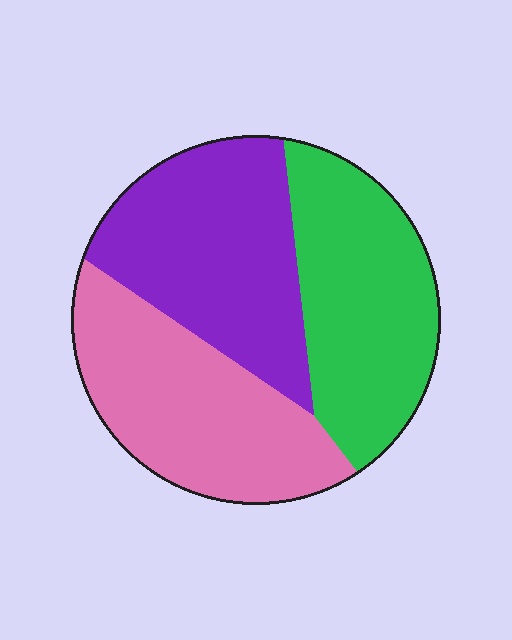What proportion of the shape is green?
Green takes up about one third (1/3) of the shape.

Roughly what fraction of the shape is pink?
Pink covers roughly 35% of the shape.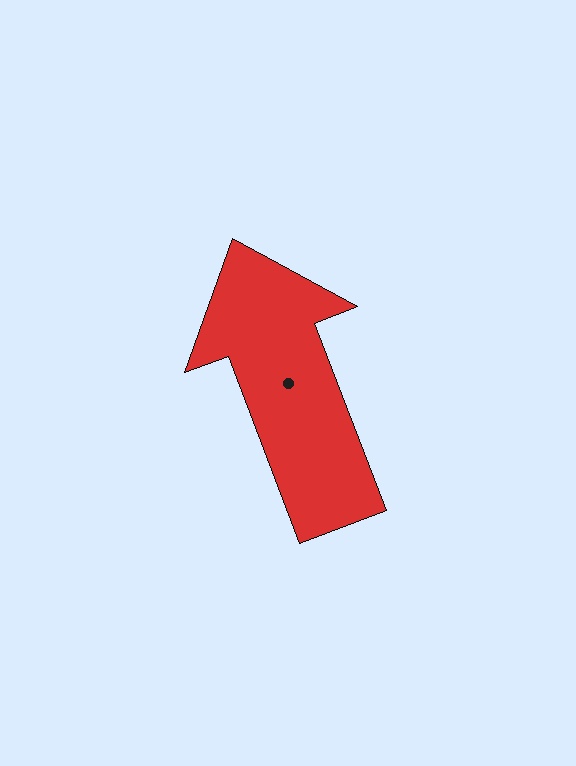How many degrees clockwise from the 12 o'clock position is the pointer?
Approximately 339 degrees.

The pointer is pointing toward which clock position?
Roughly 11 o'clock.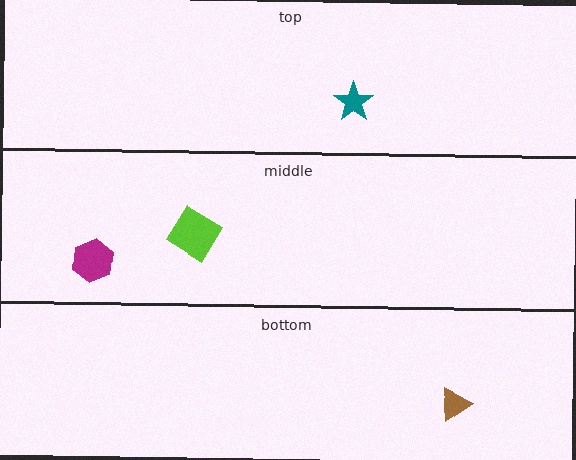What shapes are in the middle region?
The magenta hexagon, the lime diamond.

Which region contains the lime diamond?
The middle region.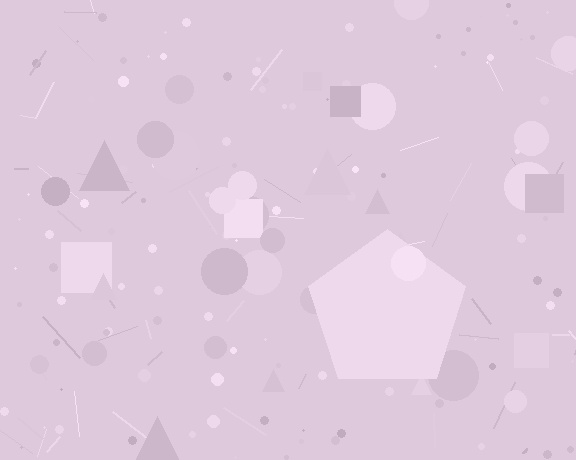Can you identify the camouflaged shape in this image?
The camouflaged shape is a pentagon.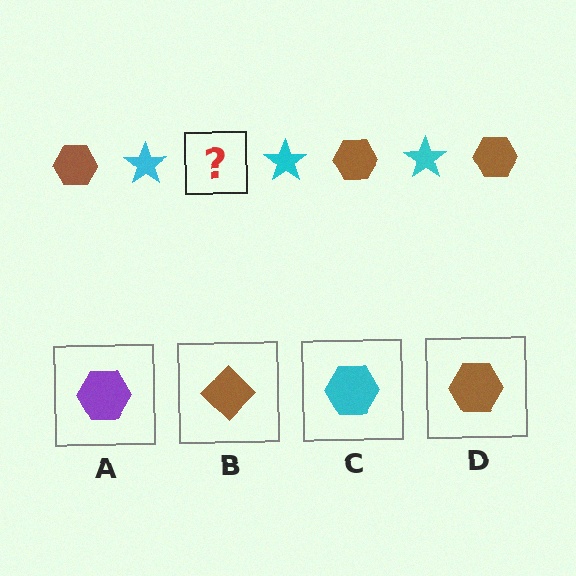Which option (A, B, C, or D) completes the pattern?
D.